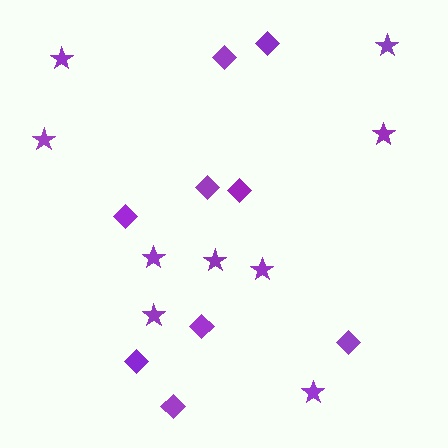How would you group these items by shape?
There are 2 groups: one group of diamonds (9) and one group of stars (9).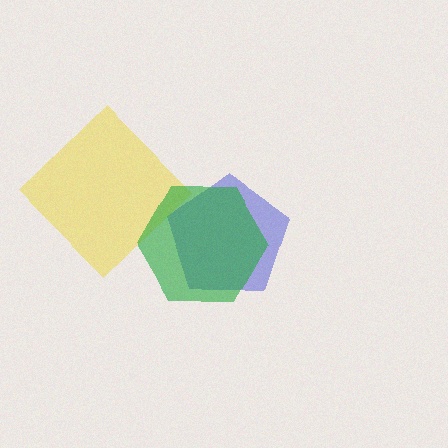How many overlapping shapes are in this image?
There are 3 overlapping shapes in the image.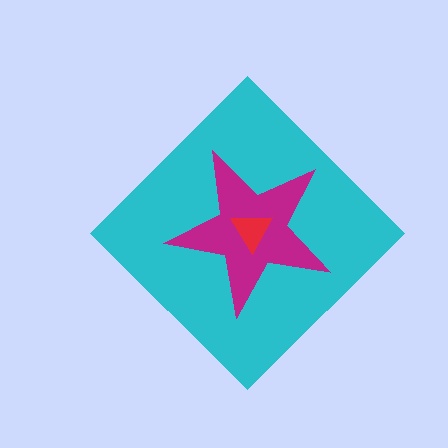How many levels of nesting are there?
3.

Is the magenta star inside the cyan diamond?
Yes.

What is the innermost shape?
The red triangle.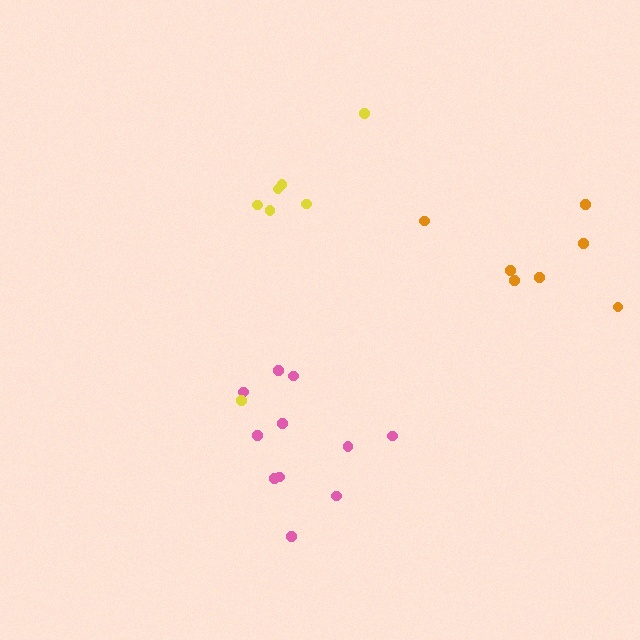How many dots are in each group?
Group 1: 11 dots, Group 2: 7 dots, Group 3: 7 dots (25 total).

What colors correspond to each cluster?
The clusters are colored: pink, yellow, orange.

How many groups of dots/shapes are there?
There are 3 groups.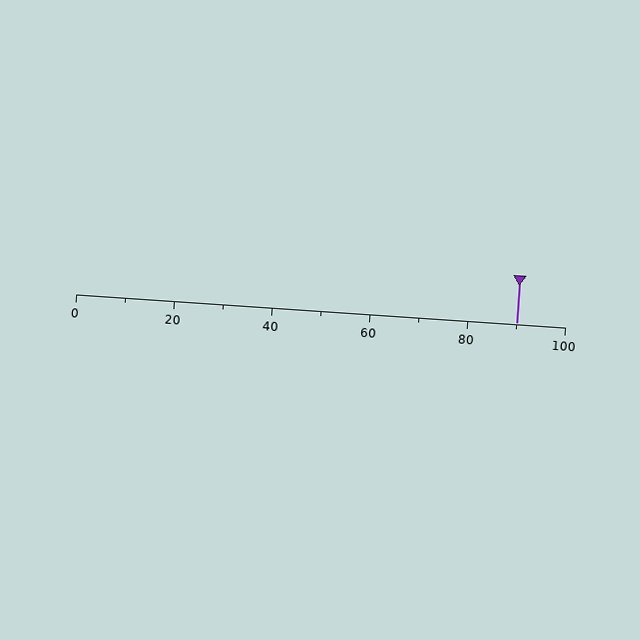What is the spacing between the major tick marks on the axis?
The major ticks are spaced 20 apart.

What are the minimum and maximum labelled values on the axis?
The axis runs from 0 to 100.